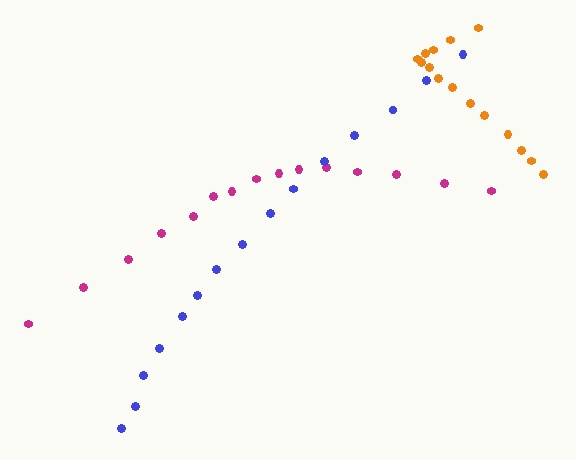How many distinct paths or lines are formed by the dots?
There are 3 distinct paths.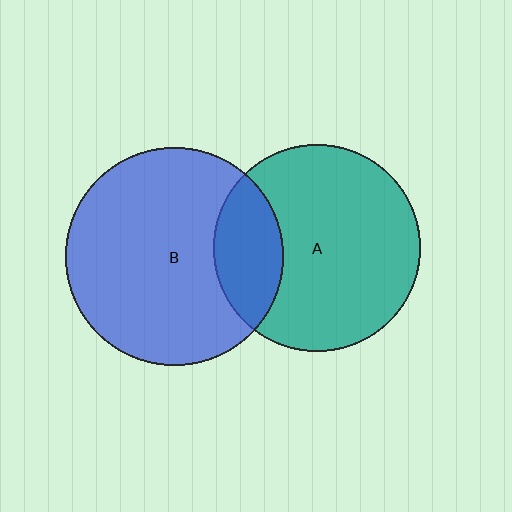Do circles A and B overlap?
Yes.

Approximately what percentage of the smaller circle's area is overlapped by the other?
Approximately 20%.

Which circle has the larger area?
Circle B (blue).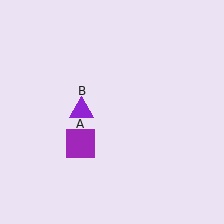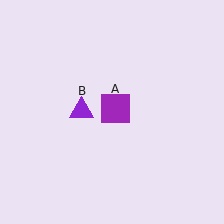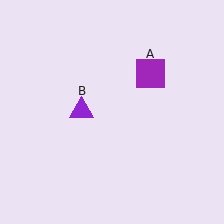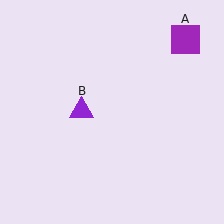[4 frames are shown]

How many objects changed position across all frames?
1 object changed position: purple square (object A).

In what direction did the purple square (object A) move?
The purple square (object A) moved up and to the right.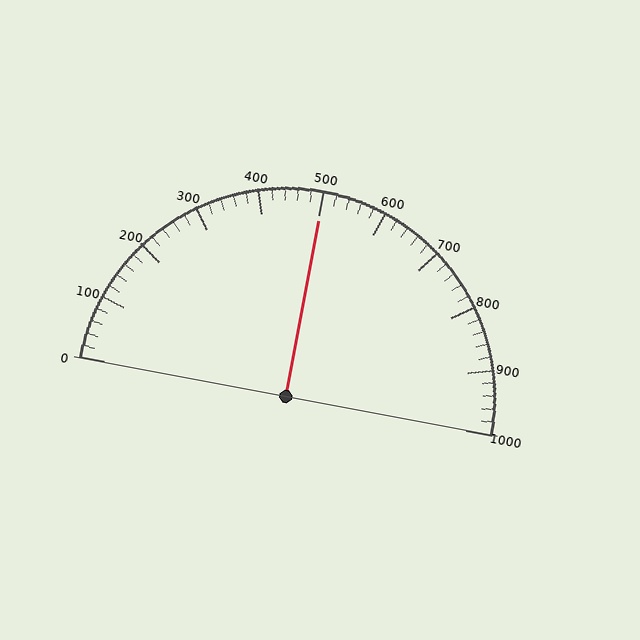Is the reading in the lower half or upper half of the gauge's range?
The reading is in the upper half of the range (0 to 1000).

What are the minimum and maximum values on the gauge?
The gauge ranges from 0 to 1000.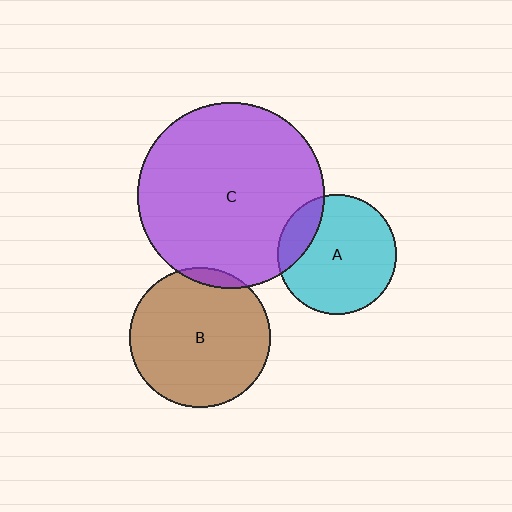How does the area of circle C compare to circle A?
Approximately 2.4 times.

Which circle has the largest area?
Circle C (purple).